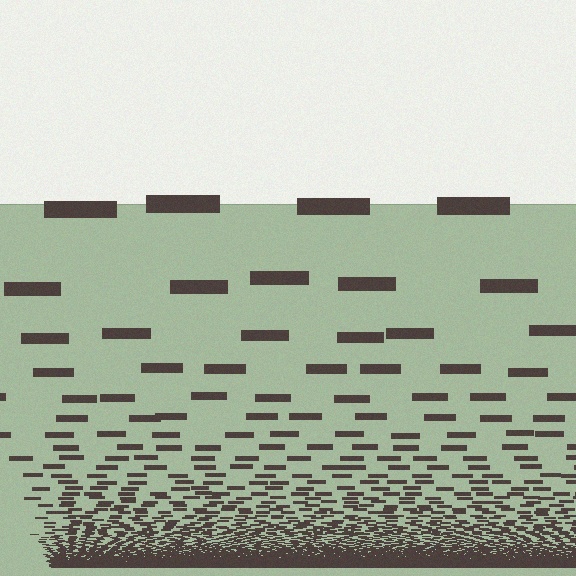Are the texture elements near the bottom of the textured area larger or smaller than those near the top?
Smaller. The gradient is inverted — elements near the bottom are smaller and denser.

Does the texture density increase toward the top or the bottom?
Density increases toward the bottom.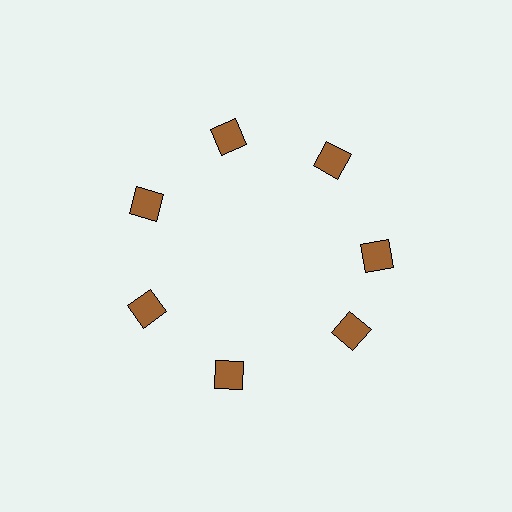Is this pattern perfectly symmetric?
No. The 7 brown diamonds are arranged in a ring, but one element near the 5 o'clock position is rotated out of alignment along the ring, breaking the 7-fold rotational symmetry.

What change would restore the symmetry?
The symmetry would be restored by rotating it back into even spacing with its neighbors so that all 7 diamonds sit at equal angles and equal distance from the center.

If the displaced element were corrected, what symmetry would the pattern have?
It would have 7-fold rotational symmetry — the pattern would map onto itself every 51 degrees.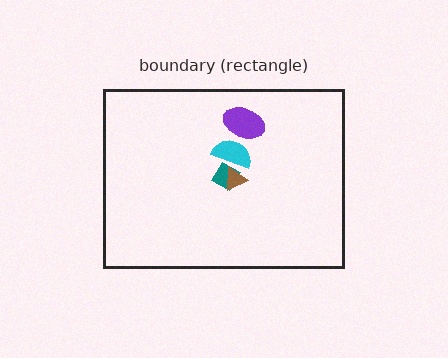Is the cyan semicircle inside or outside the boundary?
Inside.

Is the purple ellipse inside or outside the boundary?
Inside.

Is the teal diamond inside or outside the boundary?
Inside.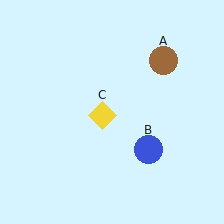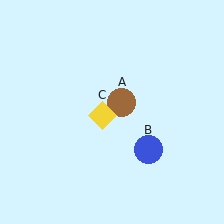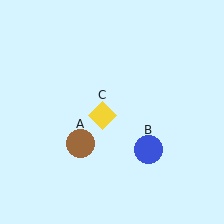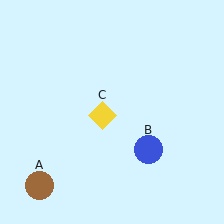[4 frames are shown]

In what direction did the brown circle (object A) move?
The brown circle (object A) moved down and to the left.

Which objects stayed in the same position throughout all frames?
Blue circle (object B) and yellow diamond (object C) remained stationary.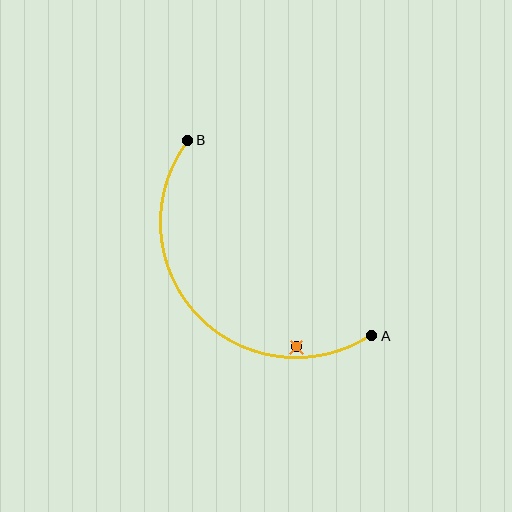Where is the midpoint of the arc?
The arc midpoint is the point on the curve farthest from the straight line joining A and B. It sits below and to the left of that line.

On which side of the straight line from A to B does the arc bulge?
The arc bulges below and to the left of the straight line connecting A and B.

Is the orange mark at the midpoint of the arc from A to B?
No — the orange mark does not lie on the arc at all. It sits slightly inside the curve.